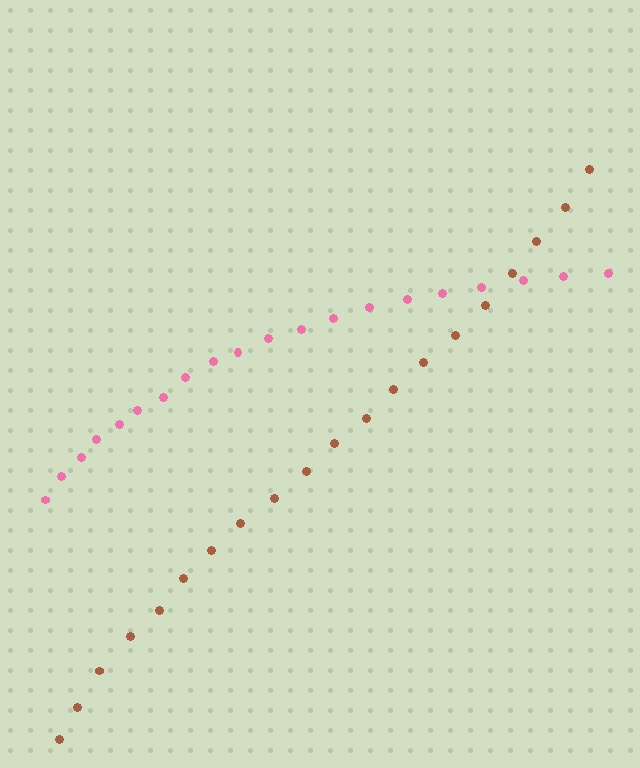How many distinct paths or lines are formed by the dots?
There are 2 distinct paths.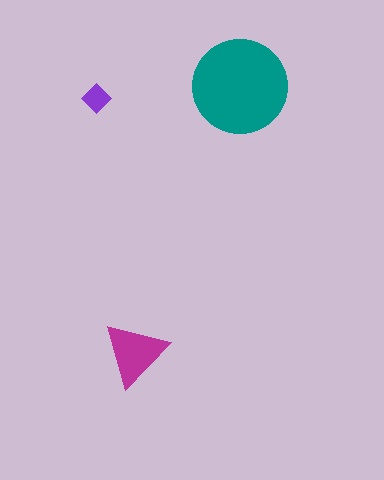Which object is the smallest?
The purple diamond.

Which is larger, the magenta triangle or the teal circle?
The teal circle.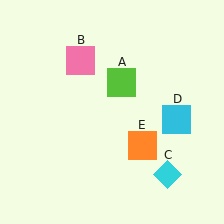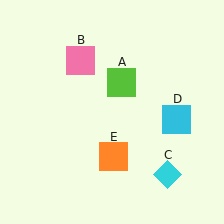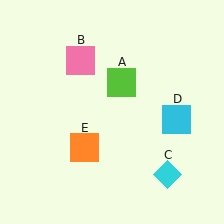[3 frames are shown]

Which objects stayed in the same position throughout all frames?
Lime square (object A) and pink square (object B) and cyan diamond (object C) and cyan square (object D) remained stationary.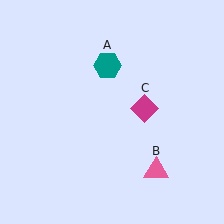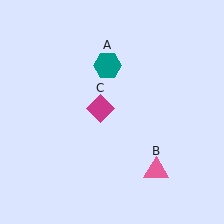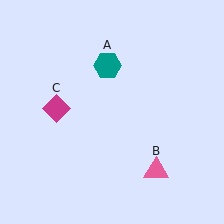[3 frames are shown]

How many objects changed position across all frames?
1 object changed position: magenta diamond (object C).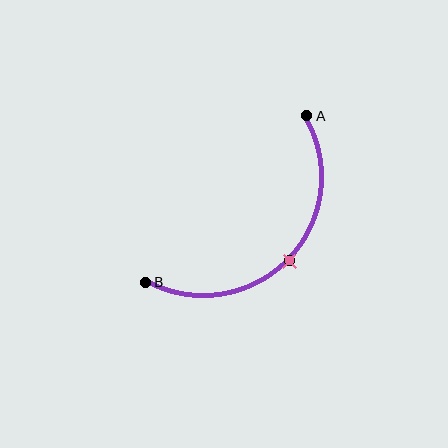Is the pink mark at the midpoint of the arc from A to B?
Yes. The pink mark lies on the arc at equal arc-length from both A and B — it is the arc midpoint.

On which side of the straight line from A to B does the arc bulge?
The arc bulges below and to the right of the straight line connecting A and B.